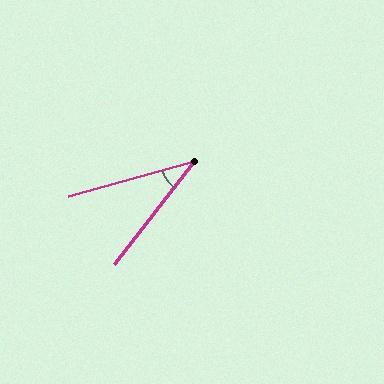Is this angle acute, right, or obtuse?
It is acute.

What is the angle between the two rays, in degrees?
Approximately 37 degrees.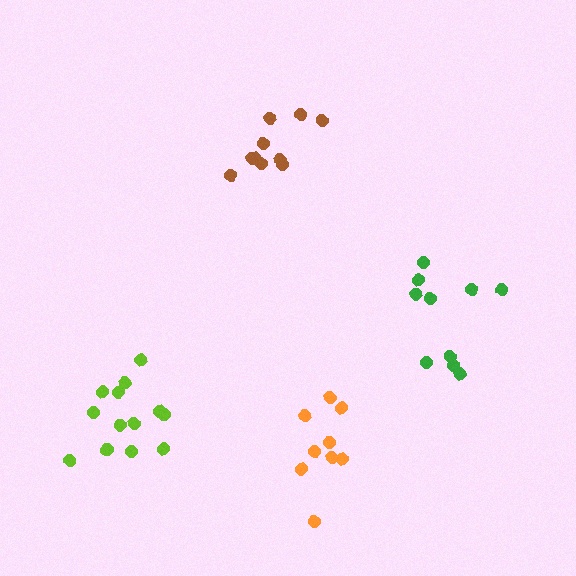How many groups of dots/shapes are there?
There are 4 groups.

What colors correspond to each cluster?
The clusters are colored: brown, green, lime, orange.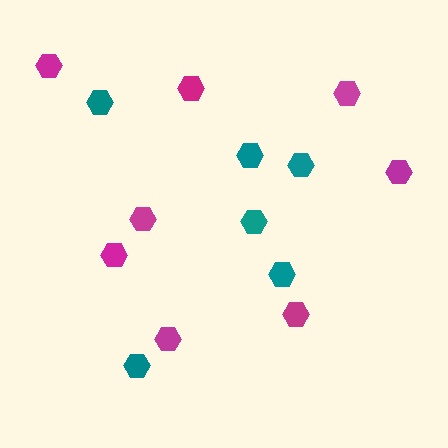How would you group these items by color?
There are 2 groups: one group of magenta hexagons (8) and one group of teal hexagons (6).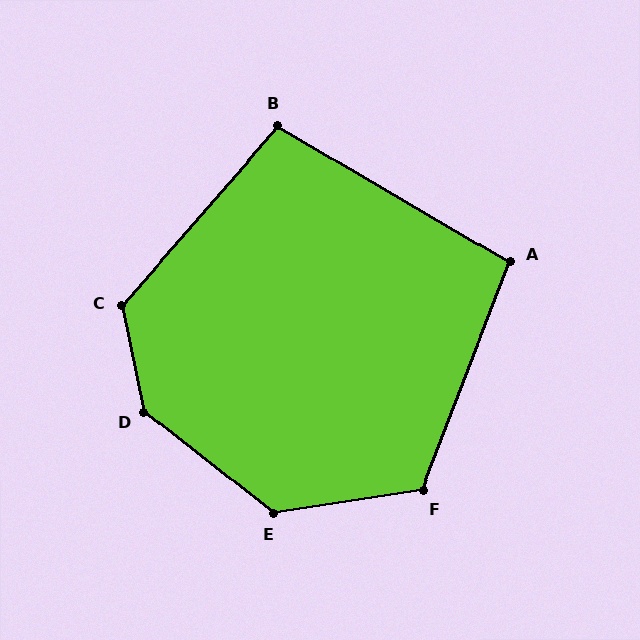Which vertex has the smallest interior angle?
A, at approximately 100 degrees.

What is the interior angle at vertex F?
Approximately 120 degrees (obtuse).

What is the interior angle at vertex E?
Approximately 133 degrees (obtuse).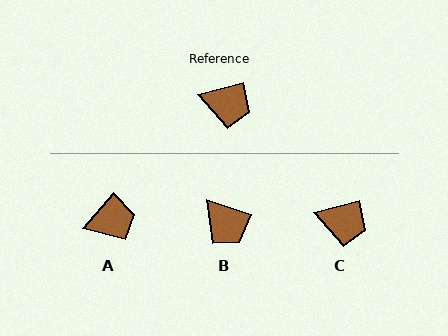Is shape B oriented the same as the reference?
No, it is off by about 34 degrees.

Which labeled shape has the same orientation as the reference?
C.